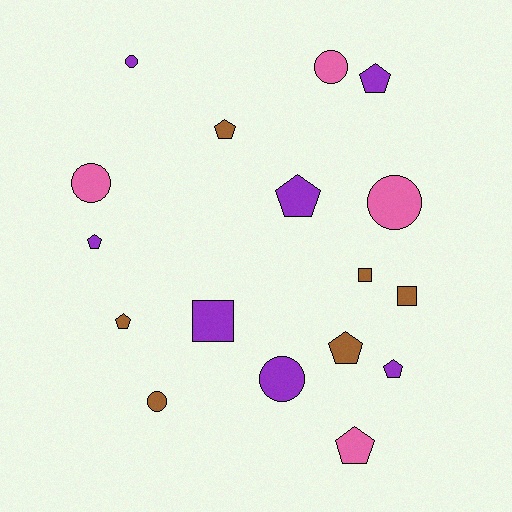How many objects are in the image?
There are 17 objects.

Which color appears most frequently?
Purple, with 7 objects.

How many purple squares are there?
There is 1 purple square.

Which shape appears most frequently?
Pentagon, with 8 objects.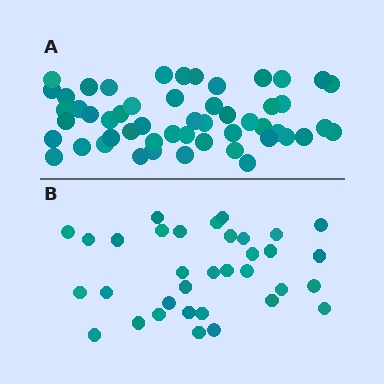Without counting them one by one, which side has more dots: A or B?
Region A (the top region) has more dots.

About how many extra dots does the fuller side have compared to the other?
Region A has approximately 20 more dots than region B.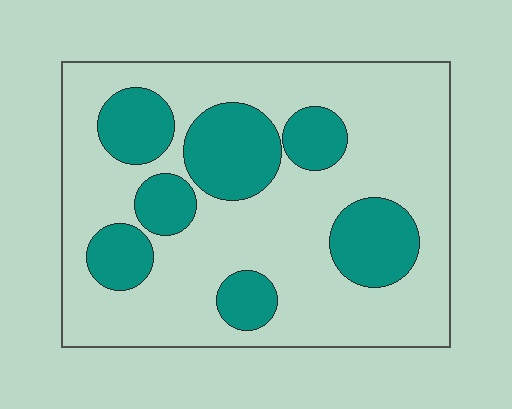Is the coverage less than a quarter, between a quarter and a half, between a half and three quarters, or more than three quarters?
Between a quarter and a half.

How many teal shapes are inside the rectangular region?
7.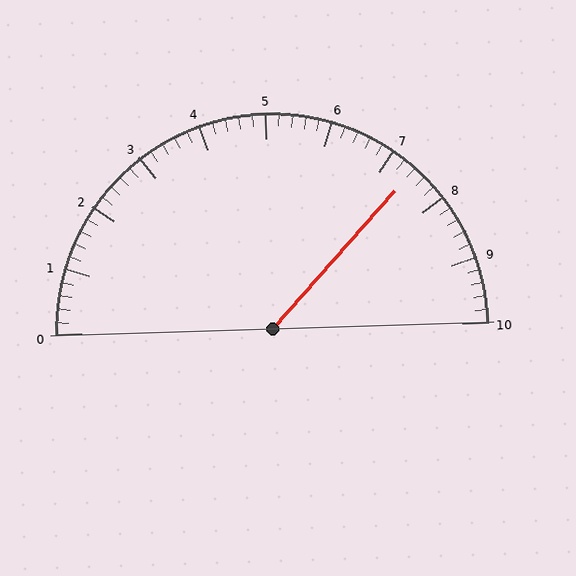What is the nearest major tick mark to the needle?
The nearest major tick mark is 7.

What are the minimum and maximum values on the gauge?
The gauge ranges from 0 to 10.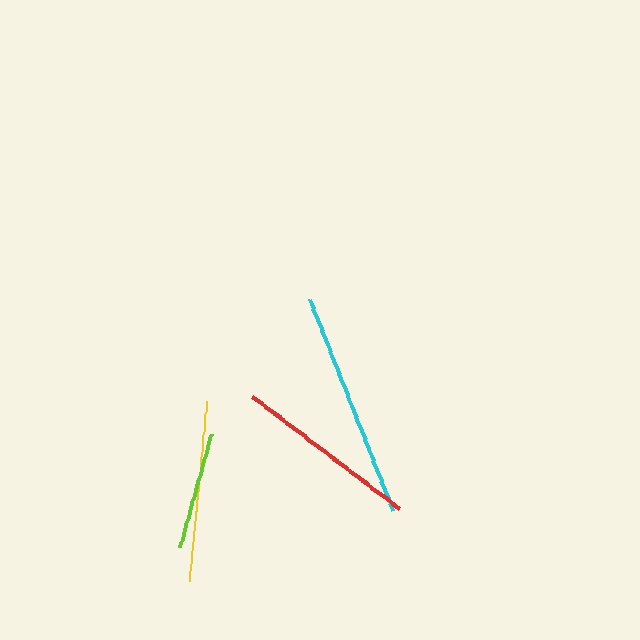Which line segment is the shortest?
The lime line is the shortest at approximately 117 pixels.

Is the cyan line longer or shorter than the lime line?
The cyan line is longer than the lime line.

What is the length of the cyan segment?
The cyan segment is approximately 227 pixels long.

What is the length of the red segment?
The red segment is approximately 185 pixels long.